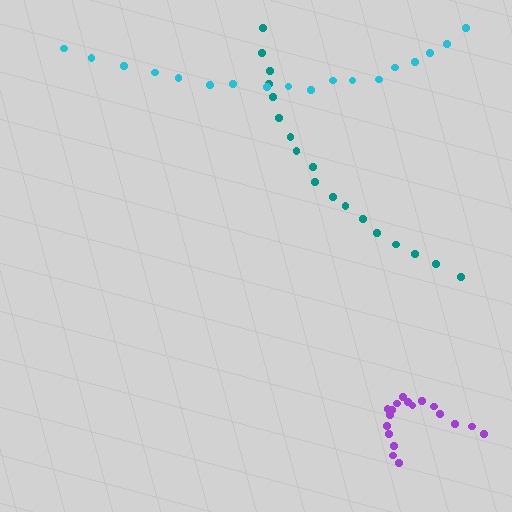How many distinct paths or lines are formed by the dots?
There are 3 distinct paths.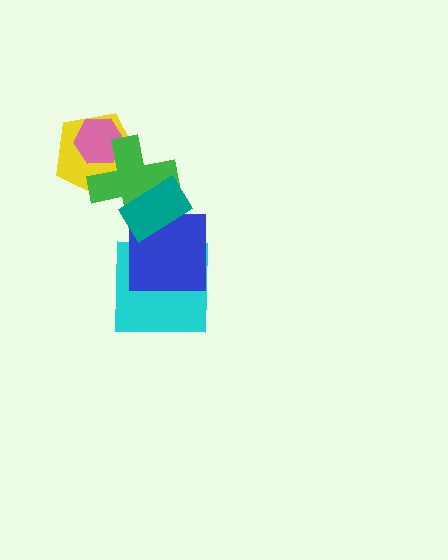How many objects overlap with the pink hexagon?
2 objects overlap with the pink hexagon.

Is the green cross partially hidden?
Yes, it is partially covered by another shape.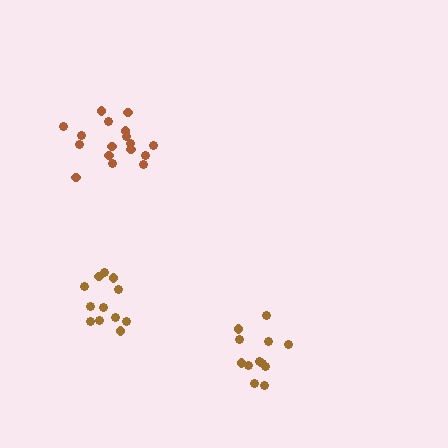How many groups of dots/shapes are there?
There are 3 groups.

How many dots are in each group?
Group 1: 12 dots, Group 2: 17 dots, Group 3: 12 dots (41 total).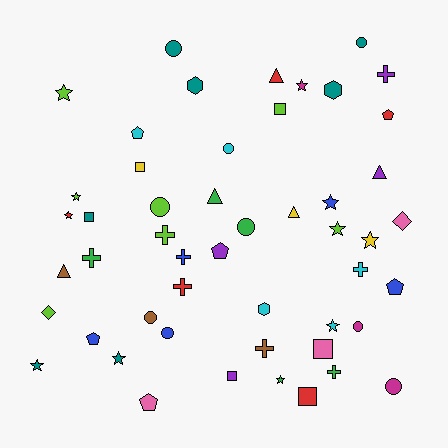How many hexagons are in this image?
There are 3 hexagons.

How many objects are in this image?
There are 50 objects.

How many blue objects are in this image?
There are 5 blue objects.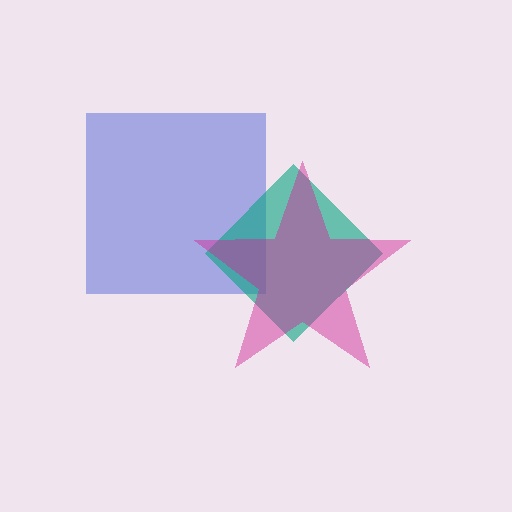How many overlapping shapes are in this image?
There are 3 overlapping shapes in the image.